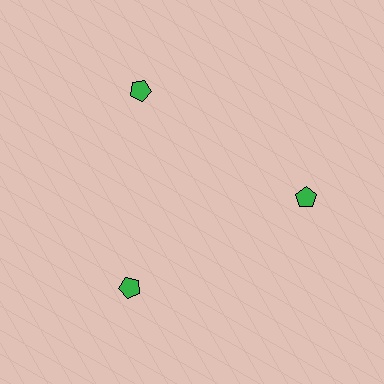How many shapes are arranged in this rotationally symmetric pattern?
There are 3 shapes, arranged in 3 groups of 1.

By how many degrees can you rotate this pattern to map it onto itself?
The pattern maps onto itself every 120 degrees of rotation.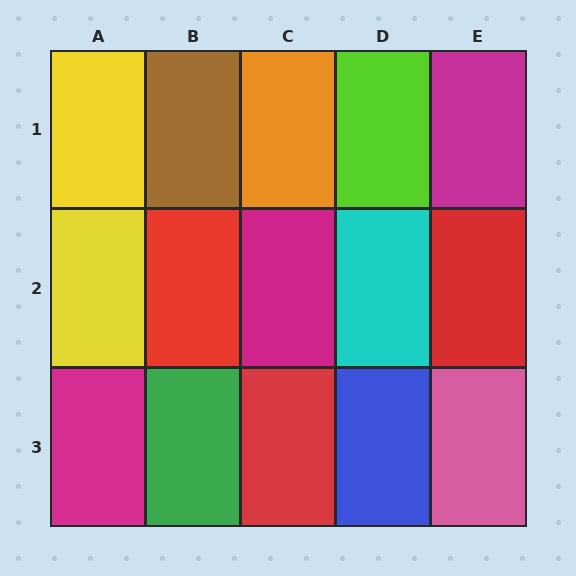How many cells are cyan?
1 cell is cyan.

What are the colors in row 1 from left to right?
Yellow, brown, orange, lime, magenta.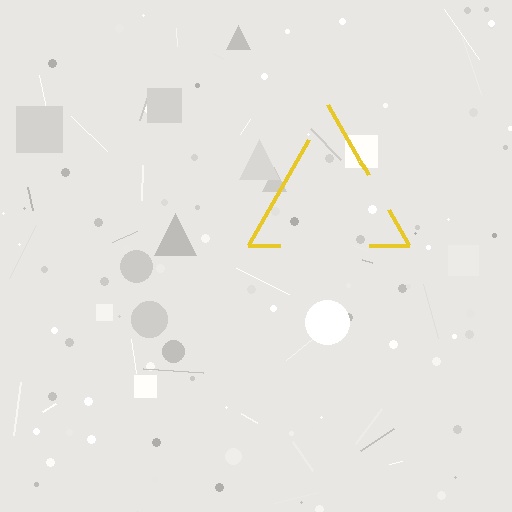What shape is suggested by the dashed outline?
The dashed outline suggests a triangle.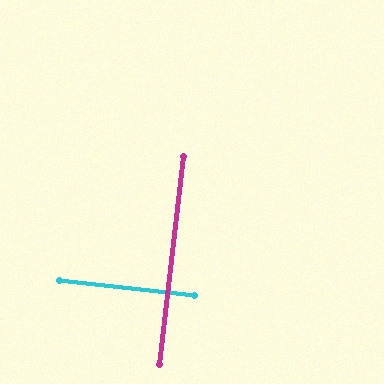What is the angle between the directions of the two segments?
Approximately 90 degrees.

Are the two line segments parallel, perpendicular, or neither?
Perpendicular — they meet at approximately 90°.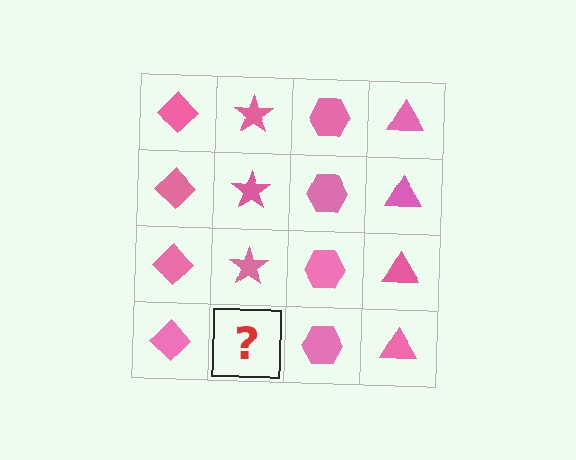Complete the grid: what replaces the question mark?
The question mark should be replaced with a pink star.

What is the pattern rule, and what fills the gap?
The rule is that each column has a consistent shape. The gap should be filled with a pink star.